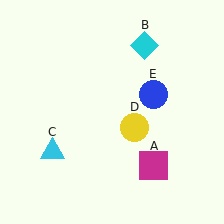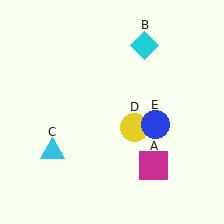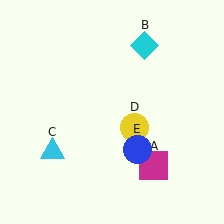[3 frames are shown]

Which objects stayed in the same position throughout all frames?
Magenta square (object A) and cyan diamond (object B) and cyan triangle (object C) and yellow circle (object D) remained stationary.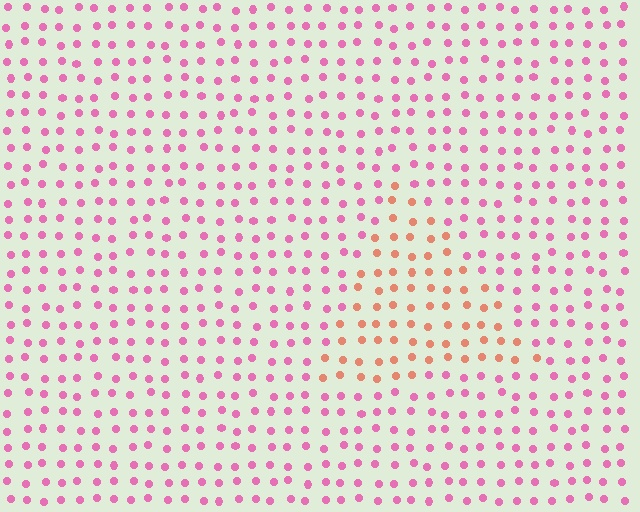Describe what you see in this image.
The image is filled with small pink elements in a uniform arrangement. A triangle-shaped region is visible where the elements are tinted to a slightly different hue, forming a subtle color boundary.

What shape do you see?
I see a triangle.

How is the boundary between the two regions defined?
The boundary is defined purely by a slight shift in hue (about 47 degrees). Spacing, size, and orientation are identical on both sides.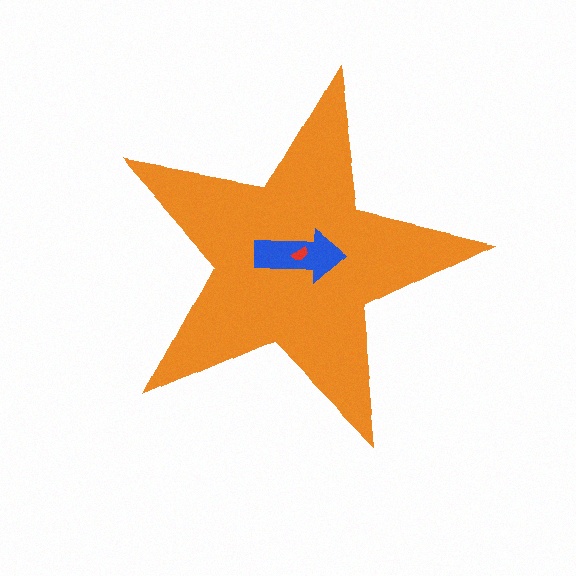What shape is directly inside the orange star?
The blue arrow.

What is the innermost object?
The red semicircle.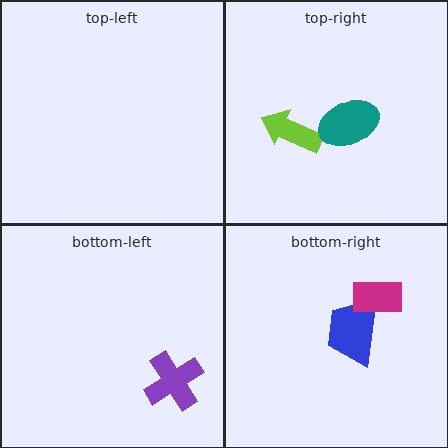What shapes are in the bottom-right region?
The blue trapezoid, the magenta rectangle.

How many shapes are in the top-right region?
2.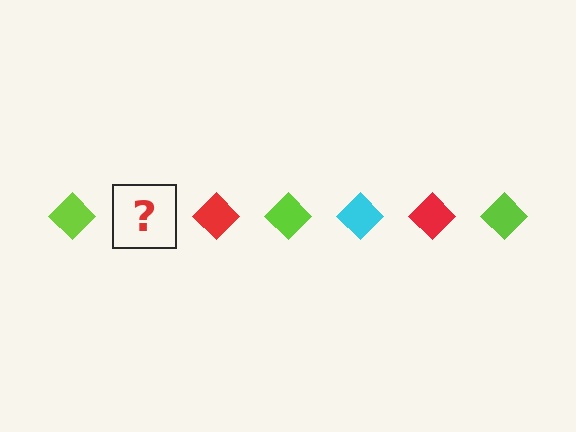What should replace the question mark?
The question mark should be replaced with a cyan diamond.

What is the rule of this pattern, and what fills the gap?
The rule is that the pattern cycles through lime, cyan, red diamonds. The gap should be filled with a cyan diamond.